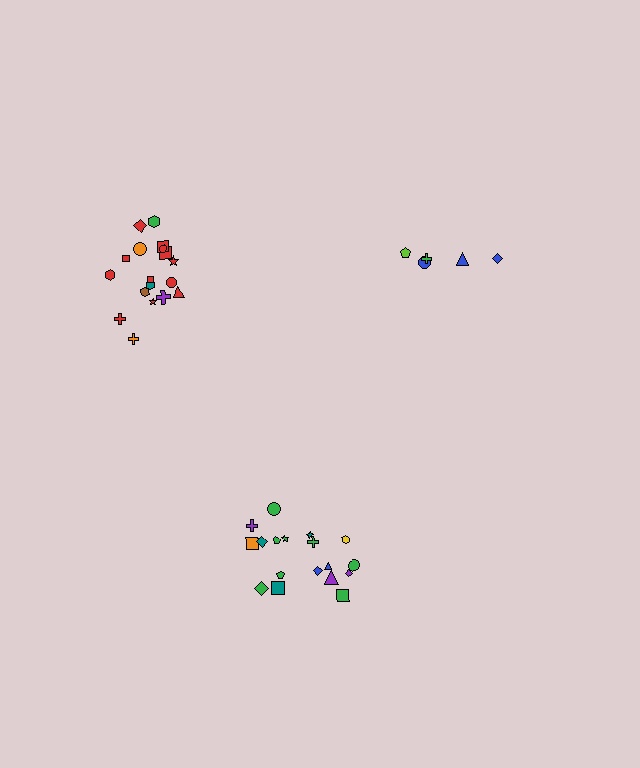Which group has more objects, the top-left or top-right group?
The top-left group.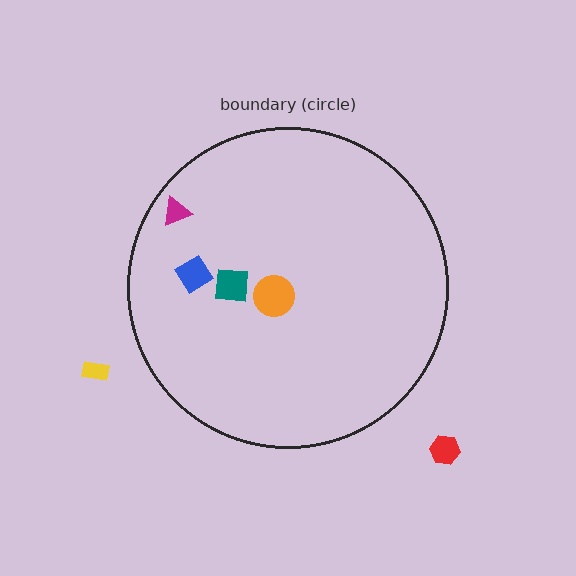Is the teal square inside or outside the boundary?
Inside.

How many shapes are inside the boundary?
4 inside, 2 outside.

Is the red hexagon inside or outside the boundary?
Outside.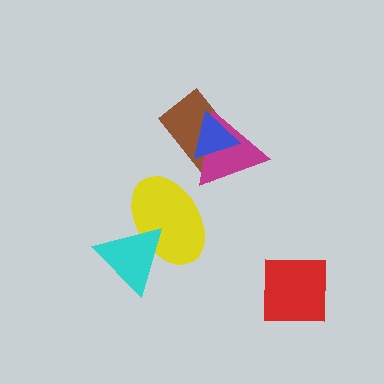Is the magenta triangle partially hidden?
Yes, it is partially covered by another shape.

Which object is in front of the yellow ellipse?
The cyan triangle is in front of the yellow ellipse.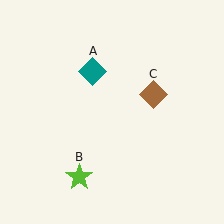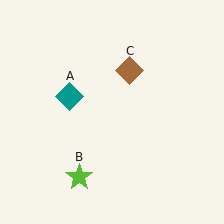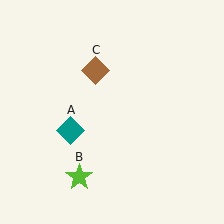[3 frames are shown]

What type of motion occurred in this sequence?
The teal diamond (object A), brown diamond (object C) rotated counterclockwise around the center of the scene.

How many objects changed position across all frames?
2 objects changed position: teal diamond (object A), brown diamond (object C).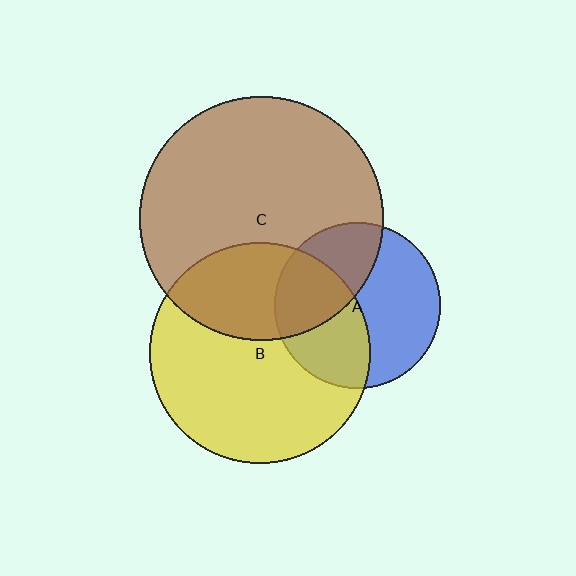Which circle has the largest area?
Circle C (brown).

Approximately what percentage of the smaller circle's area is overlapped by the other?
Approximately 35%.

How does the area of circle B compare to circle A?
Approximately 1.8 times.